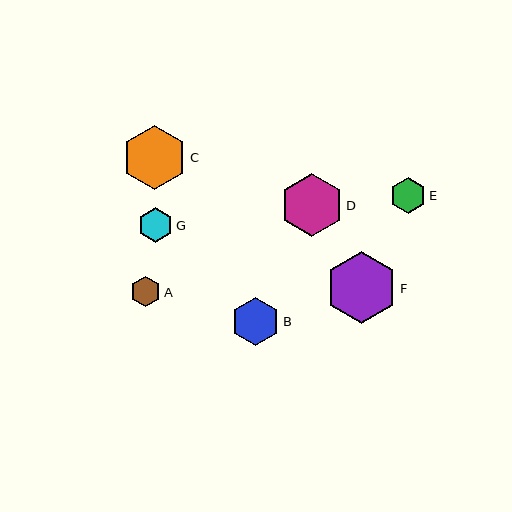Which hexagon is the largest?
Hexagon F is the largest with a size of approximately 71 pixels.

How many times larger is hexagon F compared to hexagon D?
Hexagon F is approximately 1.1 times the size of hexagon D.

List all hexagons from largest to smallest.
From largest to smallest: F, C, D, B, E, G, A.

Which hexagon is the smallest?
Hexagon A is the smallest with a size of approximately 31 pixels.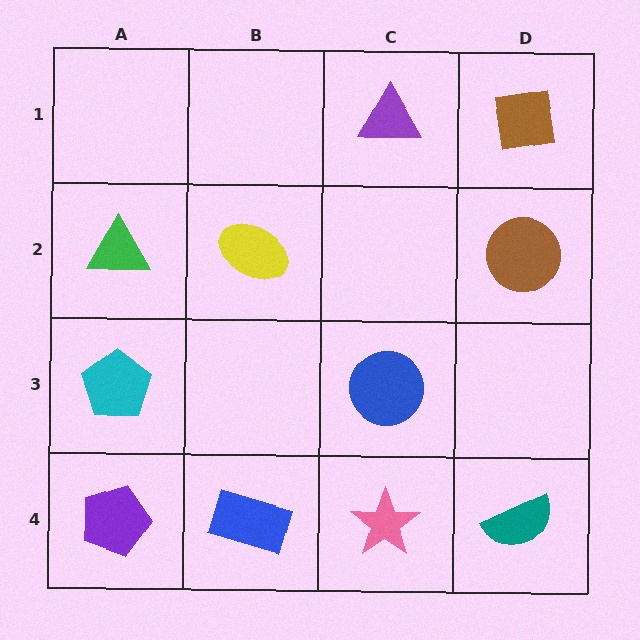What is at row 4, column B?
A blue rectangle.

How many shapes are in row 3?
2 shapes.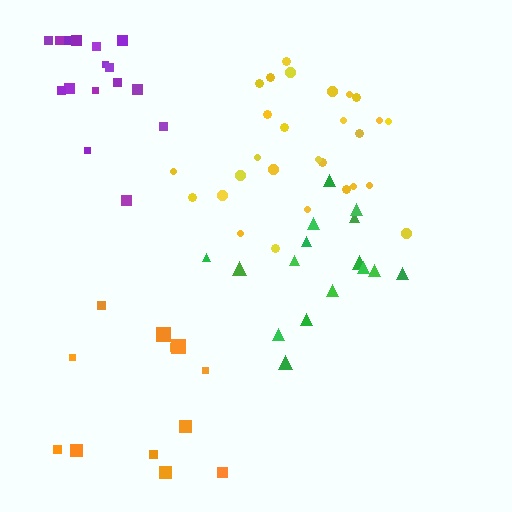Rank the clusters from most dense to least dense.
yellow, purple, green, orange.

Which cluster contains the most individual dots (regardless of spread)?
Yellow (29).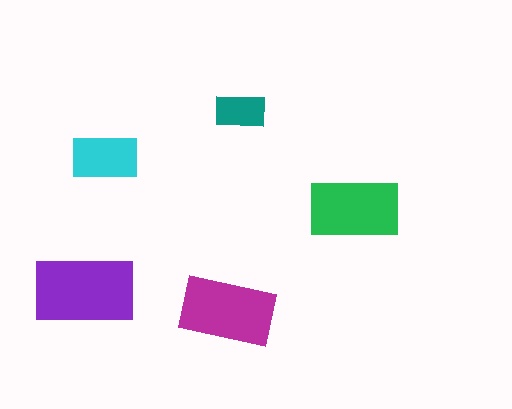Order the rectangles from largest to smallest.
the purple one, the magenta one, the green one, the cyan one, the teal one.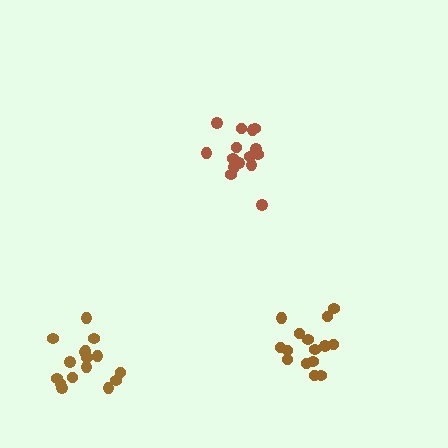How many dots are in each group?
Group 1: 15 dots, Group 2: 16 dots, Group 3: 15 dots (46 total).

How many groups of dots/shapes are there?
There are 3 groups.